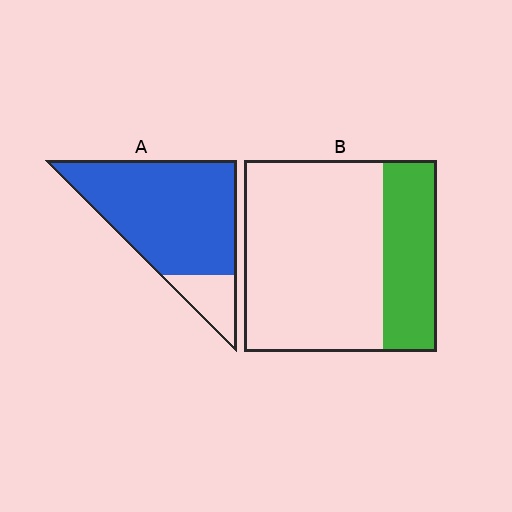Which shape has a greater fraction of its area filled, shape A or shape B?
Shape A.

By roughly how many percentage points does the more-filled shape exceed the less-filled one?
By roughly 55 percentage points (A over B).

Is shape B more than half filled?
No.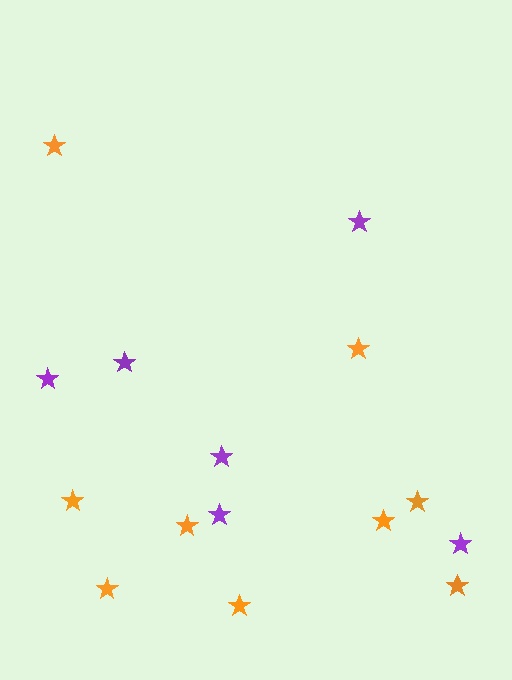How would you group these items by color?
There are 2 groups: one group of purple stars (6) and one group of orange stars (9).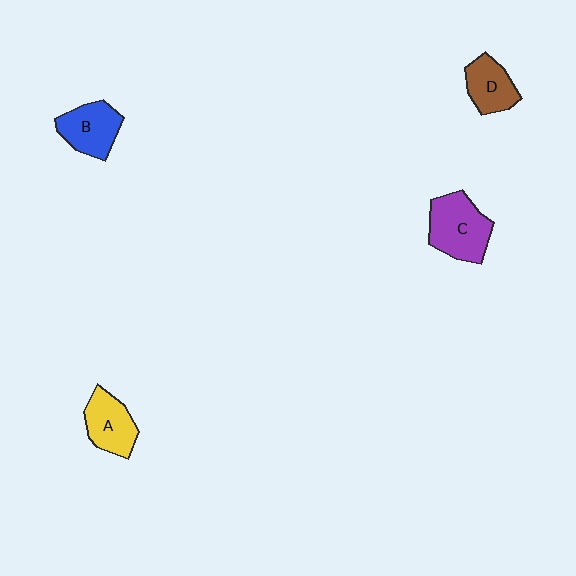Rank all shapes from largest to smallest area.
From largest to smallest: C (purple), B (blue), A (yellow), D (brown).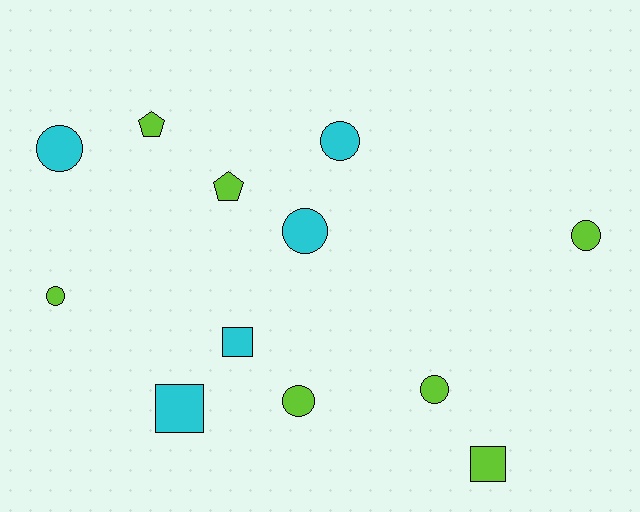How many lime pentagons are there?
There are 2 lime pentagons.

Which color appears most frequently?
Lime, with 7 objects.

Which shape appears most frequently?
Circle, with 7 objects.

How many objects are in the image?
There are 12 objects.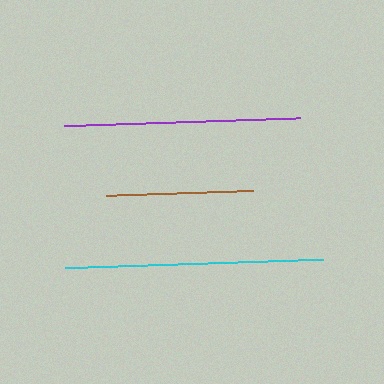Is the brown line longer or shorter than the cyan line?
The cyan line is longer than the brown line.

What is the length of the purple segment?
The purple segment is approximately 235 pixels long.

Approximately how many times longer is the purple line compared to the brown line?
The purple line is approximately 1.6 times the length of the brown line.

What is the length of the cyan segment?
The cyan segment is approximately 258 pixels long.